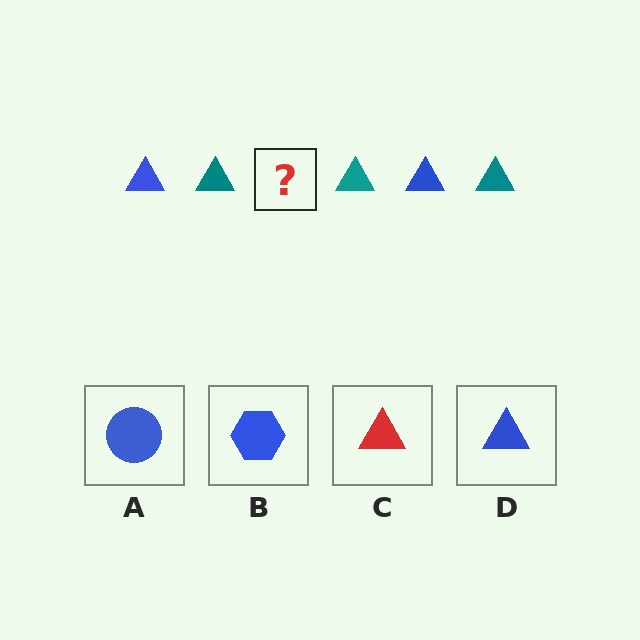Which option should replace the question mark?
Option D.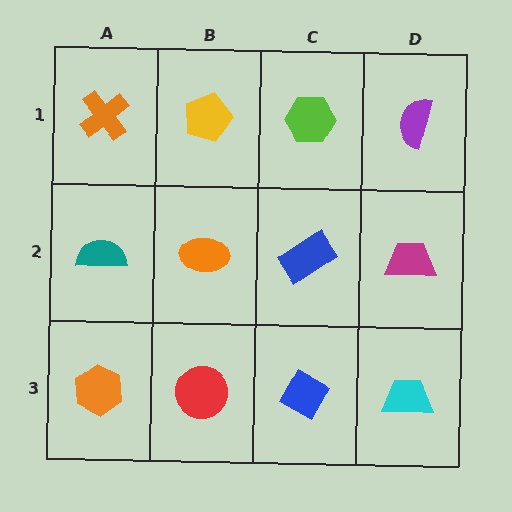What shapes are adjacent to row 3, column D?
A magenta trapezoid (row 2, column D), a blue diamond (row 3, column C).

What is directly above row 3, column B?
An orange ellipse.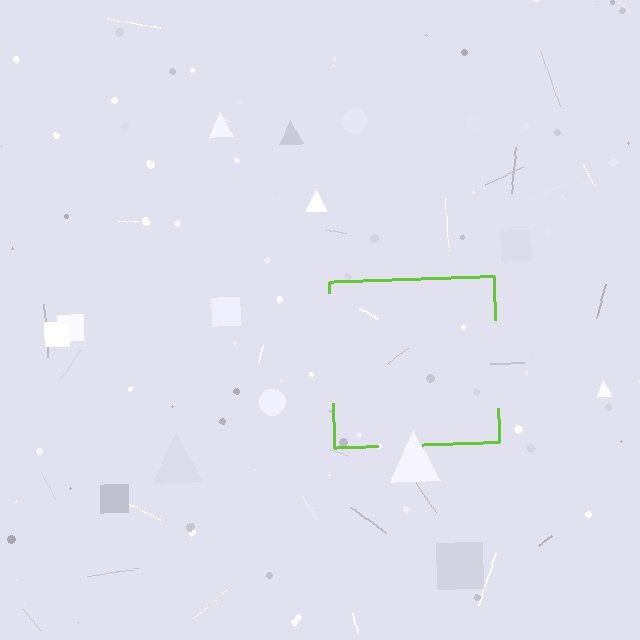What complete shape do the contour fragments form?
The contour fragments form a square.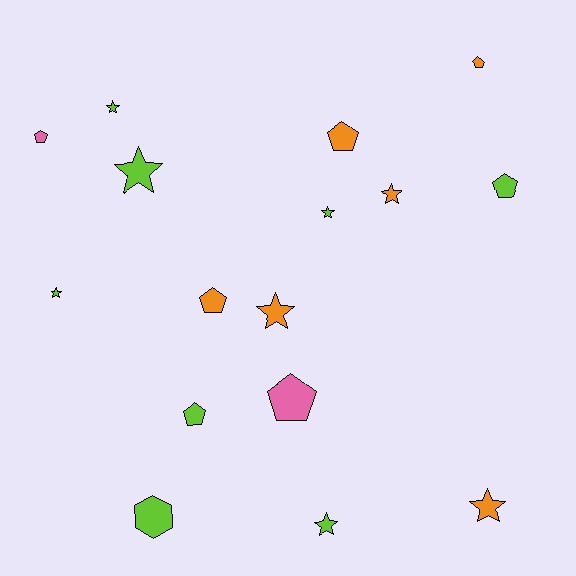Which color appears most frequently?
Lime, with 8 objects.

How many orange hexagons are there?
There are no orange hexagons.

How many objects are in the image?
There are 16 objects.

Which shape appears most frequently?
Star, with 8 objects.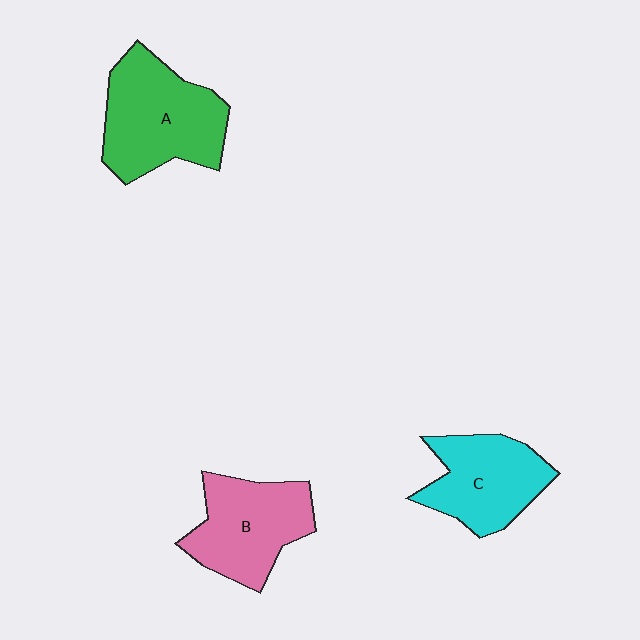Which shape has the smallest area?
Shape C (cyan).